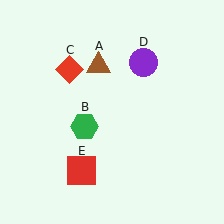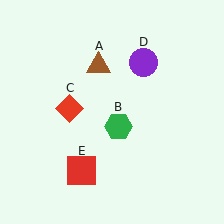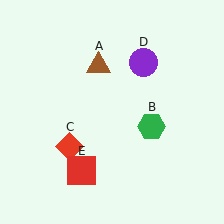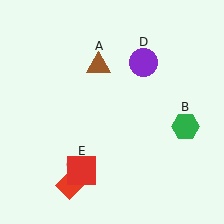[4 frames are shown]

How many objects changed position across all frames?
2 objects changed position: green hexagon (object B), red diamond (object C).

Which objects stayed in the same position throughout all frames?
Brown triangle (object A) and purple circle (object D) and red square (object E) remained stationary.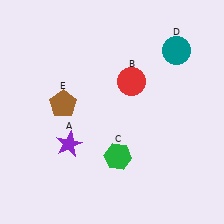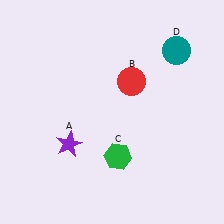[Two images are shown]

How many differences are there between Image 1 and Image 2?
There is 1 difference between the two images.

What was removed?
The brown pentagon (E) was removed in Image 2.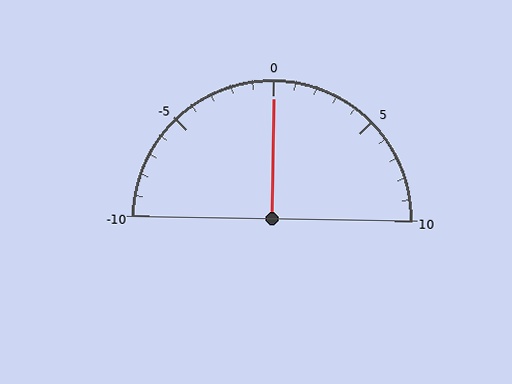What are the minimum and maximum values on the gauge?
The gauge ranges from -10 to 10.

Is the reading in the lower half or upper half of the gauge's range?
The reading is in the upper half of the range (-10 to 10).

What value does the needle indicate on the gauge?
The needle indicates approximately 0.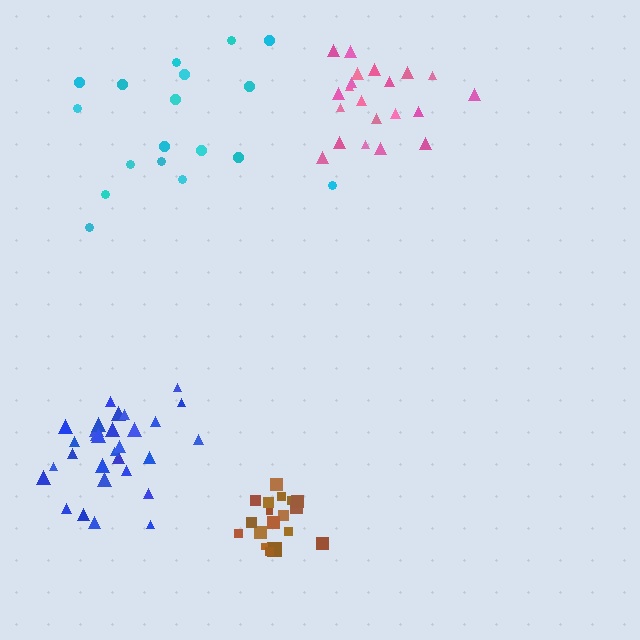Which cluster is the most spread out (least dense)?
Cyan.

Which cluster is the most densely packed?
Brown.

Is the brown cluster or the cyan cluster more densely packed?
Brown.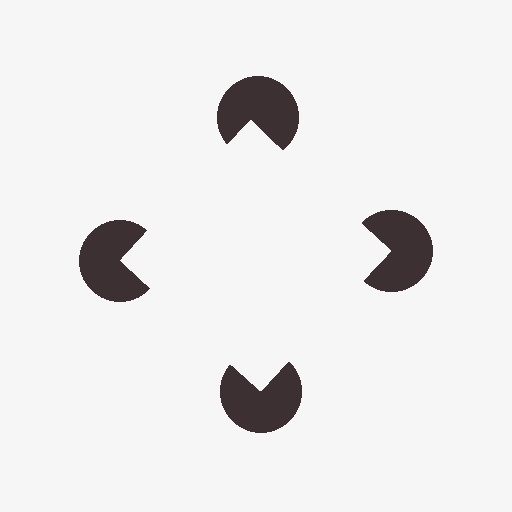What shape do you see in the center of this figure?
An illusory square — its edges are inferred from the aligned wedge cuts in the pac-man discs, not physically drawn.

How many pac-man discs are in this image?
There are 4 — one at each vertex of the illusory square.